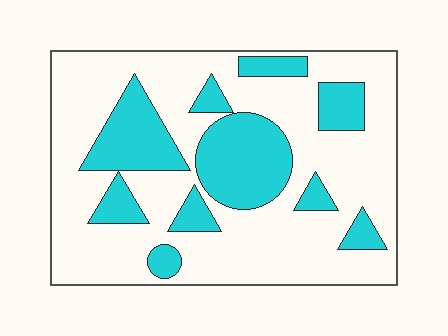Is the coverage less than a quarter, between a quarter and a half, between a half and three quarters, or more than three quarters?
Between a quarter and a half.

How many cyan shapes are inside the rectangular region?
10.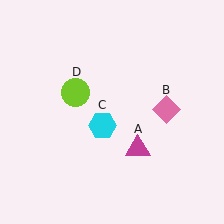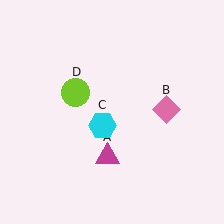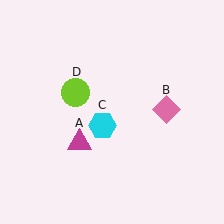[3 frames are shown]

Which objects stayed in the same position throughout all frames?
Pink diamond (object B) and cyan hexagon (object C) and lime circle (object D) remained stationary.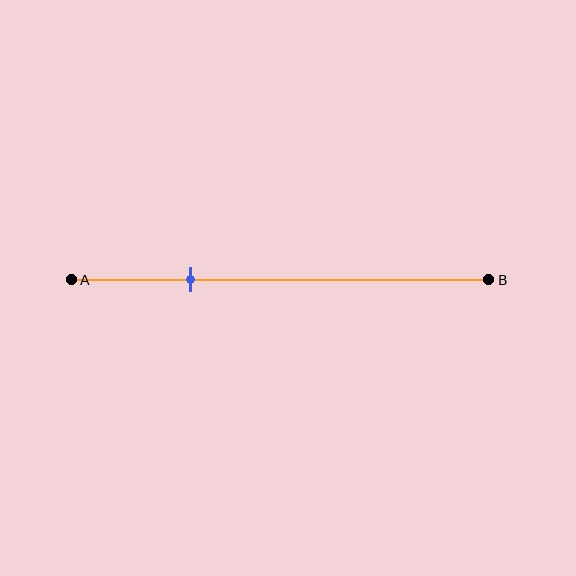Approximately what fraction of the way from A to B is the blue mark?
The blue mark is approximately 30% of the way from A to B.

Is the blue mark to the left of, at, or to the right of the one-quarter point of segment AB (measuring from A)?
The blue mark is to the right of the one-quarter point of segment AB.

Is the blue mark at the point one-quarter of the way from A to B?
No, the mark is at about 30% from A, not at the 25% one-quarter point.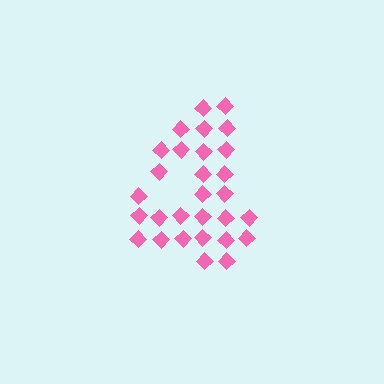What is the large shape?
The large shape is the digit 4.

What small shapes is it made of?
It is made of small diamonds.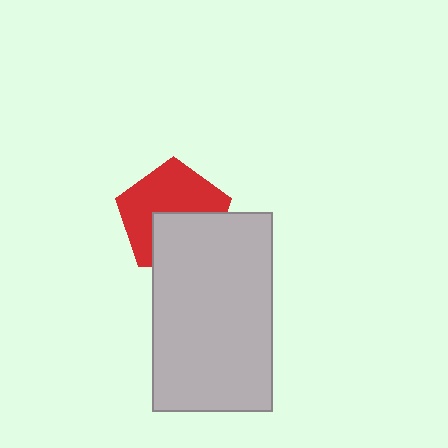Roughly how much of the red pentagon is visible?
About half of it is visible (roughly 58%).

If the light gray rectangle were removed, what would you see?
You would see the complete red pentagon.